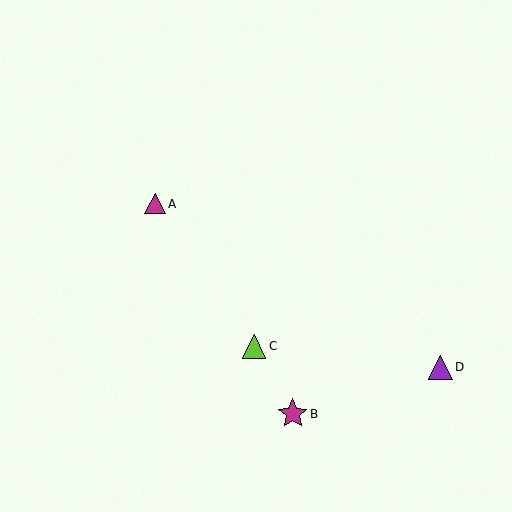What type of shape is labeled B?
Shape B is a magenta star.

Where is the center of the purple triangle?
The center of the purple triangle is at (440, 367).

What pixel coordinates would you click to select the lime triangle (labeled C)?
Click at (254, 346) to select the lime triangle C.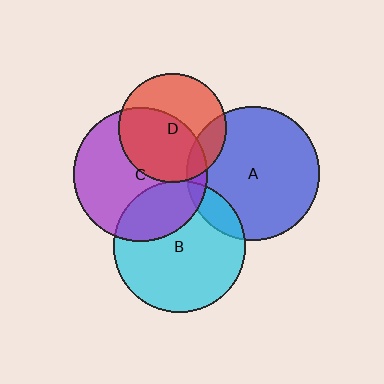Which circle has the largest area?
Circle C (purple).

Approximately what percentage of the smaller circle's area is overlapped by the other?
Approximately 10%.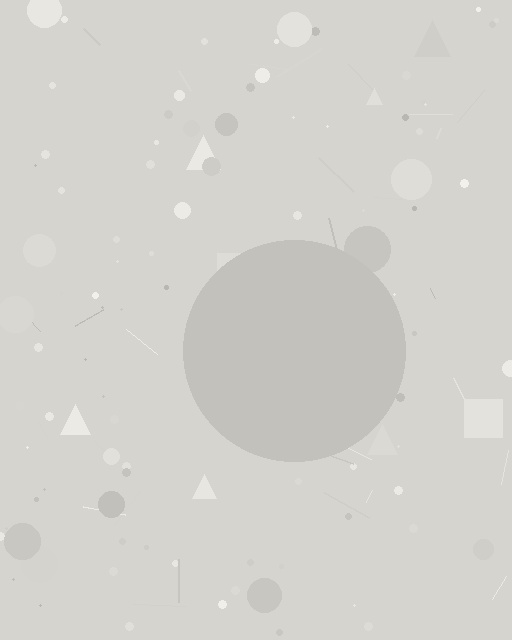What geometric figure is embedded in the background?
A circle is embedded in the background.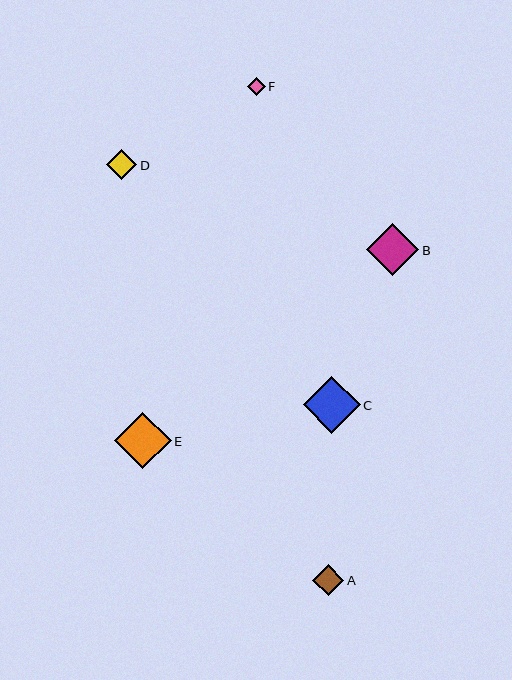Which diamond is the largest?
Diamond C is the largest with a size of approximately 57 pixels.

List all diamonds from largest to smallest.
From largest to smallest: C, E, B, A, D, F.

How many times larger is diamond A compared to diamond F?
Diamond A is approximately 1.8 times the size of diamond F.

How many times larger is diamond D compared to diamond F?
Diamond D is approximately 1.7 times the size of diamond F.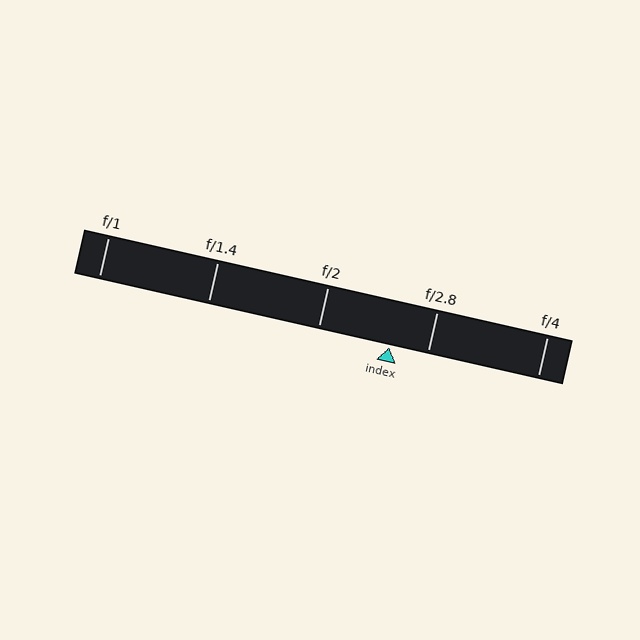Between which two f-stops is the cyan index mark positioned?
The index mark is between f/2 and f/2.8.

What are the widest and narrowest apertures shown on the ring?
The widest aperture shown is f/1 and the narrowest is f/4.